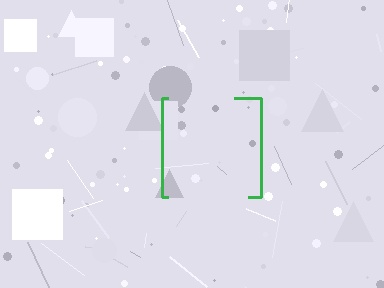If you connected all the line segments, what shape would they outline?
They would outline a square.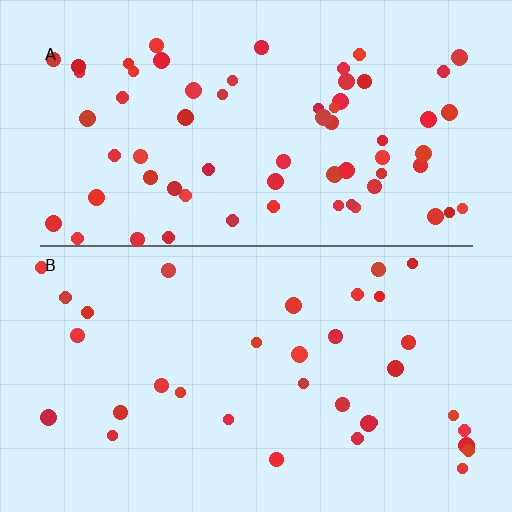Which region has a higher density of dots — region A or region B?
A (the top).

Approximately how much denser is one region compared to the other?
Approximately 1.9× — region A over region B.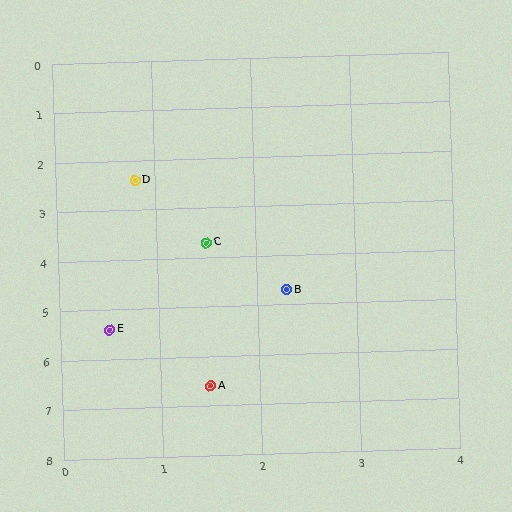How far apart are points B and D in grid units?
Points B and D are about 2.7 grid units apart.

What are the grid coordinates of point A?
Point A is at approximately (1.5, 6.6).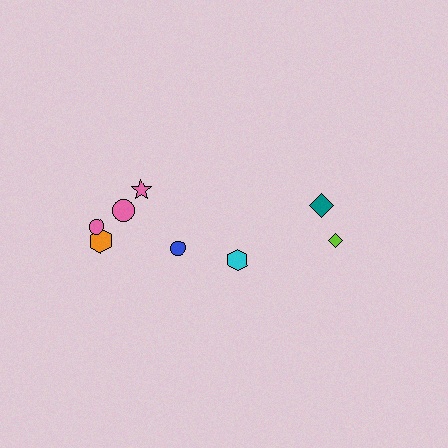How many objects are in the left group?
There are 5 objects.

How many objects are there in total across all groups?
There are 8 objects.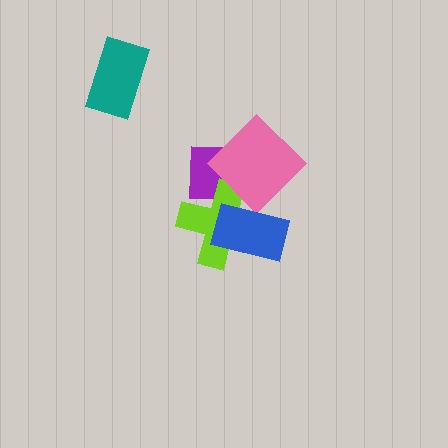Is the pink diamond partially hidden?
Yes, it is partially covered by another shape.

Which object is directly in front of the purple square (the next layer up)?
The lime cross is directly in front of the purple square.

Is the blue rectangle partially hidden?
No, no other shape covers it.